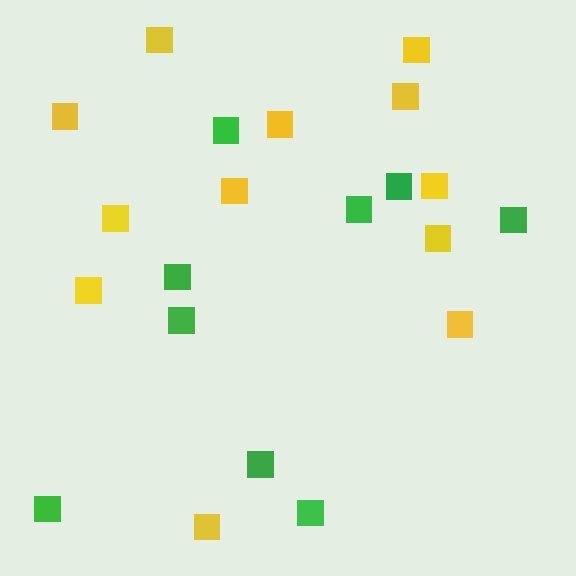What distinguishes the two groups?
There are 2 groups: one group of yellow squares (12) and one group of green squares (9).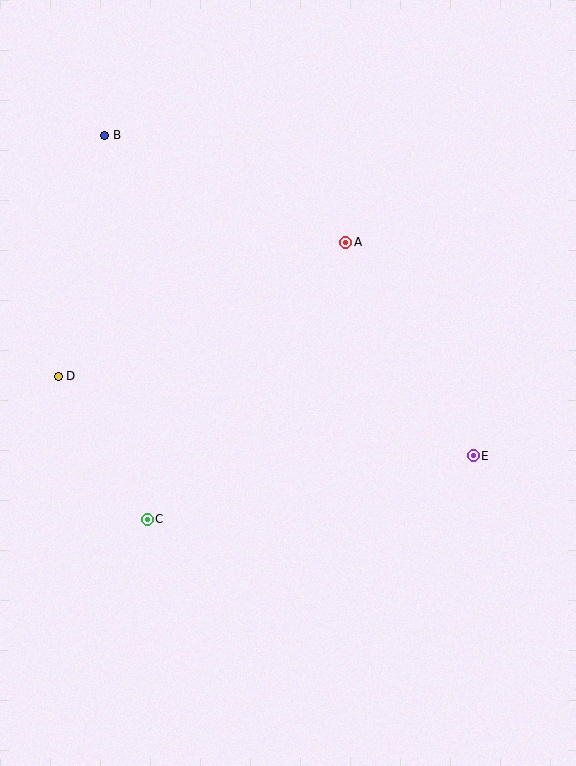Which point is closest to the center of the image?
Point A at (346, 242) is closest to the center.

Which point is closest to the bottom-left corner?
Point C is closest to the bottom-left corner.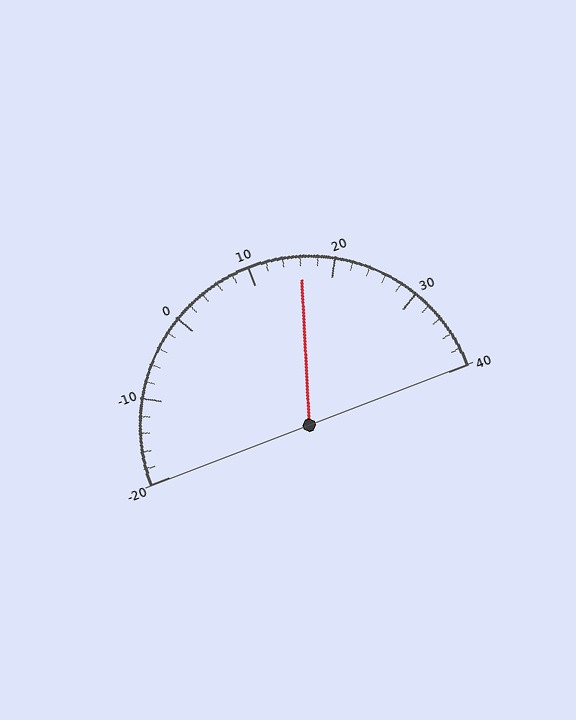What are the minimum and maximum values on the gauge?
The gauge ranges from -20 to 40.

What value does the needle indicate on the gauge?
The needle indicates approximately 16.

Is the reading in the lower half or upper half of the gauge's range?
The reading is in the upper half of the range (-20 to 40).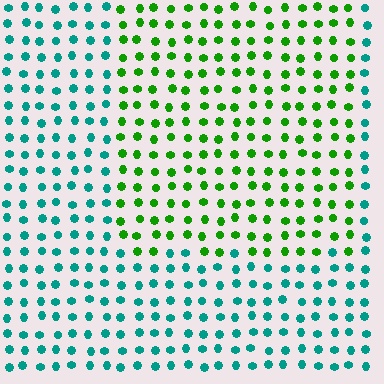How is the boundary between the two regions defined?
The boundary is defined purely by a slight shift in hue (about 59 degrees). Spacing, size, and orientation are identical on both sides.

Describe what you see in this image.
The image is filled with small teal elements in a uniform arrangement. A rectangle-shaped region is visible where the elements are tinted to a slightly different hue, forming a subtle color boundary.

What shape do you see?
I see a rectangle.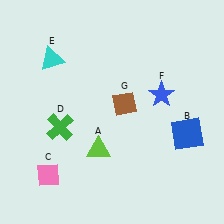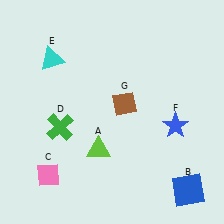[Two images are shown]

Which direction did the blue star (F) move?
The blue star (F) moved down.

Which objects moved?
The objects that moved are: the blue square (B), the blue star (F).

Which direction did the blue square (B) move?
The blue square (B) moved down.